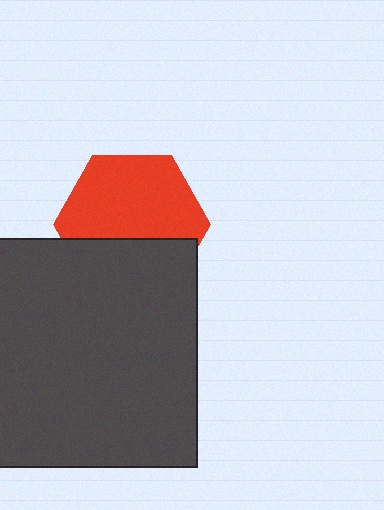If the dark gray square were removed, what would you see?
You would see the complete red hexagon.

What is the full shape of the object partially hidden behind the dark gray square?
The partially hidden object is a red hexagon.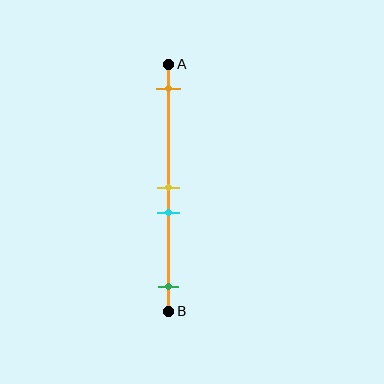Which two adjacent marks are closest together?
The yellow and cyan marks are the closest adjacent pair.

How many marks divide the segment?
There are 4 marks dividing the segment.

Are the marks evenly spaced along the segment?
No, the marks are not evenly spaced.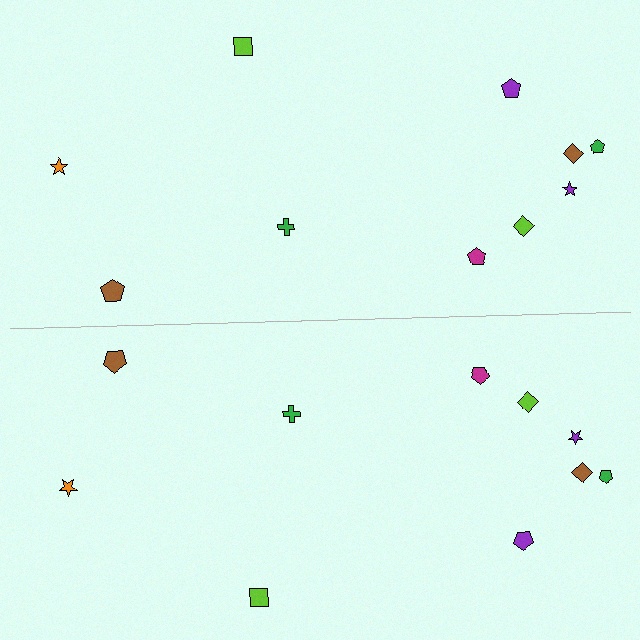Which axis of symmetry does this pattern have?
The pattern has a horizontal axis of symmetry running through the center of the image.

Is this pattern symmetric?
Yes, this pattern has bilateral (reflection) symmetry.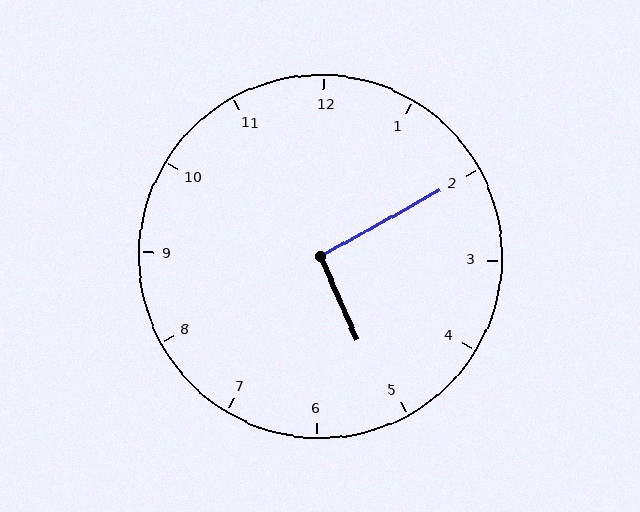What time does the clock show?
5:10.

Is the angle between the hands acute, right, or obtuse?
It is right.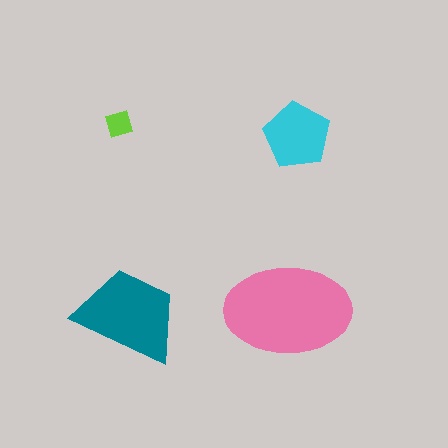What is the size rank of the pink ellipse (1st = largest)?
1st.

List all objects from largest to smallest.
The pink ellipse, the teal trapezoid, the cyan pentagon, the lime diamond.